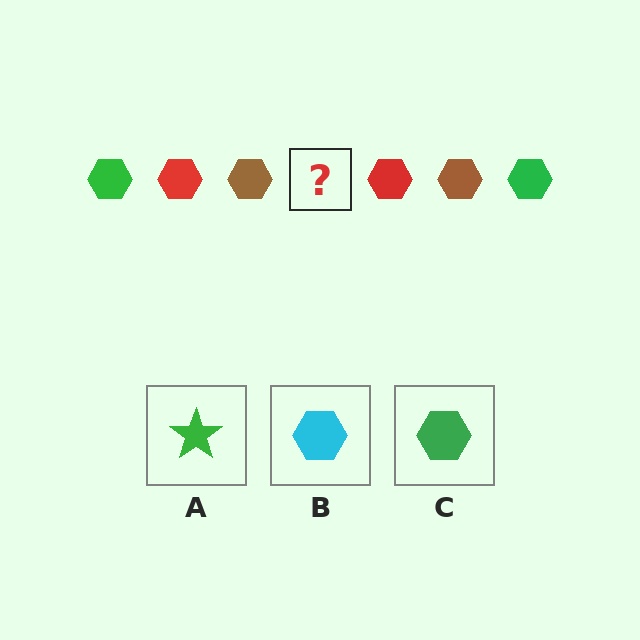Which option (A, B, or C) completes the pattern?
C.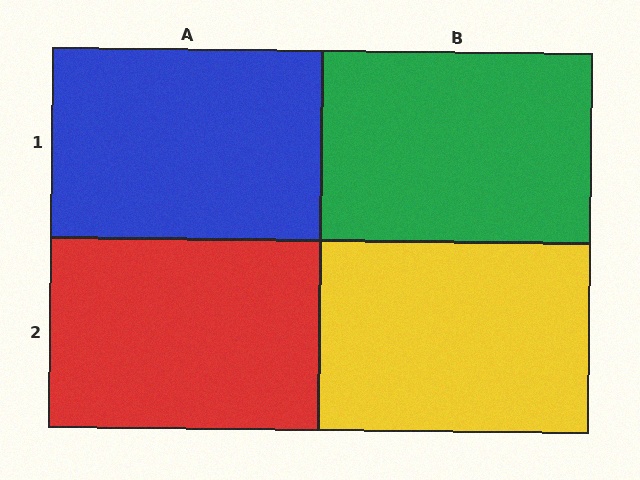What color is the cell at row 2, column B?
Yellow.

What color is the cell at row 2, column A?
Red.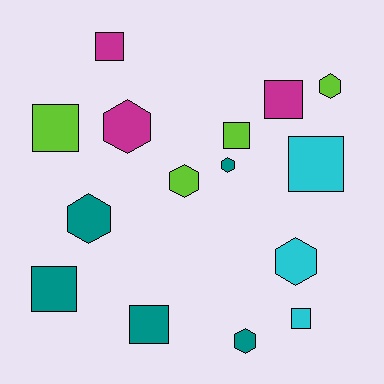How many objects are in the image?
There are 15 objects.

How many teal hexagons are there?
There are 3 teal hexagons.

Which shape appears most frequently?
Square, with 8 objects.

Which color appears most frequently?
Teal, with 5 objects.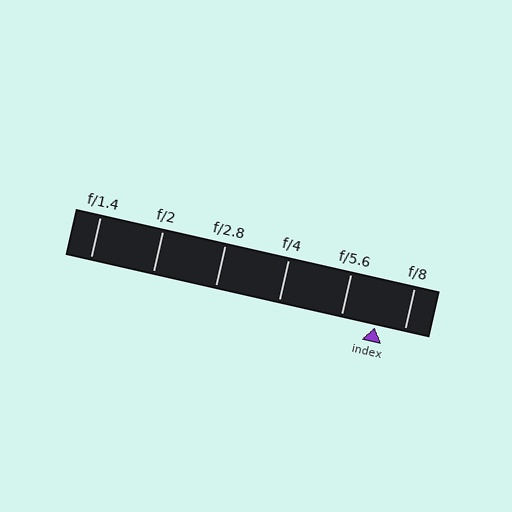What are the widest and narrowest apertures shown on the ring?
The widest aperture shown is f/1.4 and the narrowest is f/8.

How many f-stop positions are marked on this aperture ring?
There are 6 f-stop positions marked.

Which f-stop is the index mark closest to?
The index mark is closest to f/8.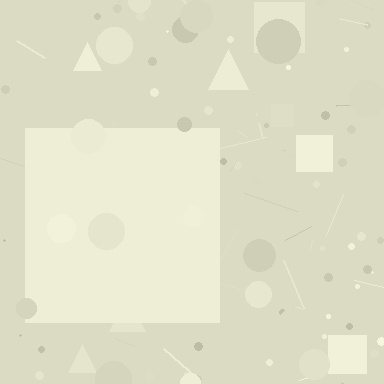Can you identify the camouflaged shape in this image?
The camouflaged shape is a square.